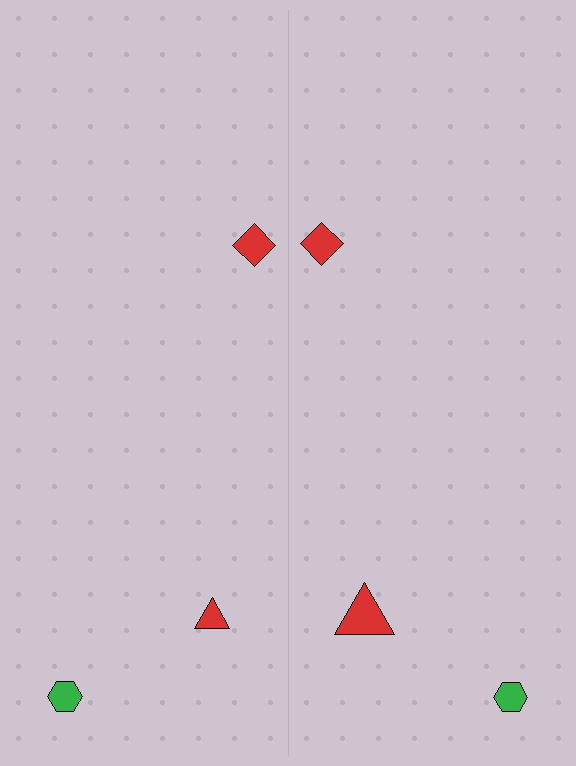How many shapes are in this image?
There are 6 shapes in this image.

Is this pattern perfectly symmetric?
No, the pattern is not perfectly symmetric. The red triangle on the right side has a different size than its mirror counterpart.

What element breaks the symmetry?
The red triangle on the right side has a different size than its mirror counterpart.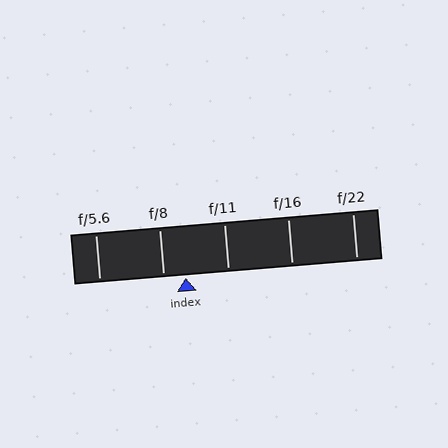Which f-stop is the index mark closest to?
The index mark is closest to f/8.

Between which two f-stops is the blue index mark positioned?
The index mark is between f/8 and f/11.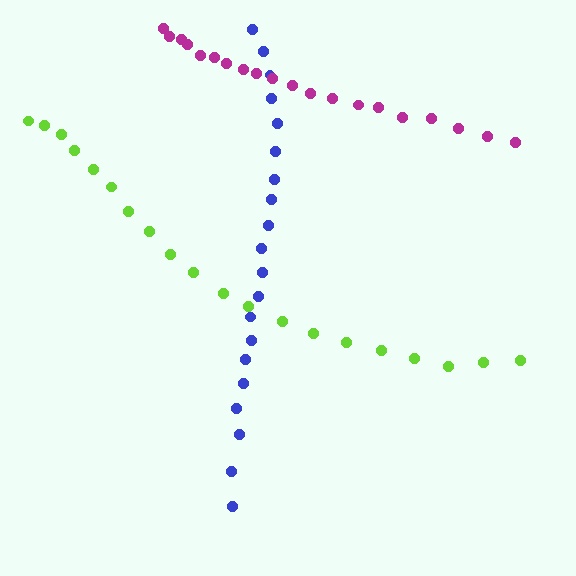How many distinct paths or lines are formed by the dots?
There are 3 distinct paths.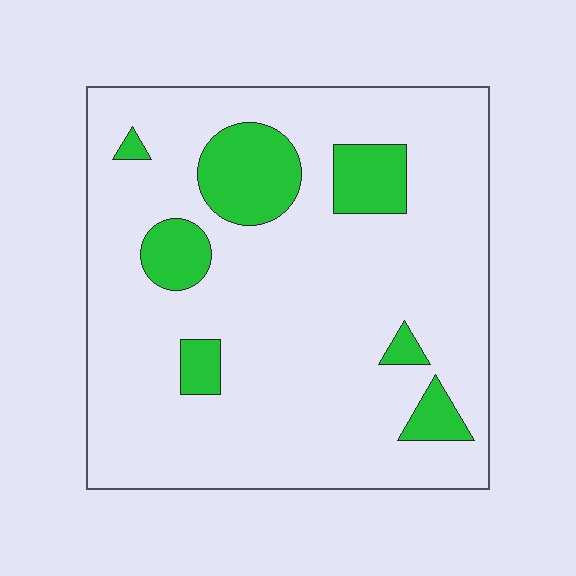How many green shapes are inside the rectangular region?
7.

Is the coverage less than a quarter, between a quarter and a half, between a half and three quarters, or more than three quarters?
Less than a quarter.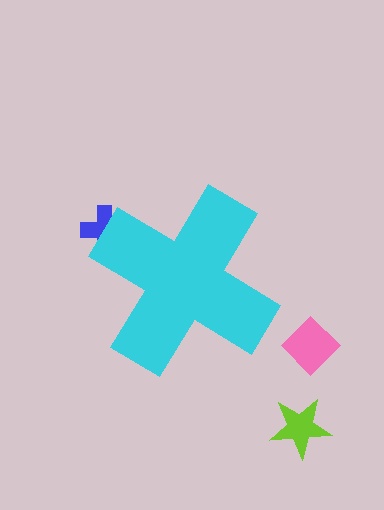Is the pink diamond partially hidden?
No, the pink diamond is fully visible.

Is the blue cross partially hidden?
Yes, the blue cross is partially hidden behind the cyan cross.